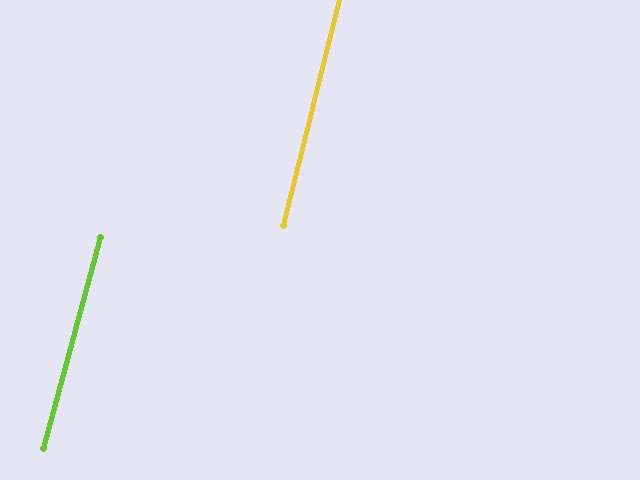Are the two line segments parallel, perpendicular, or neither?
Parallel — their directions differ by only 1.2°.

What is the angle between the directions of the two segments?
Approximately 1 degree.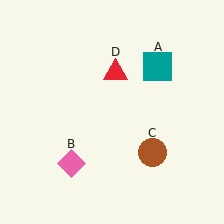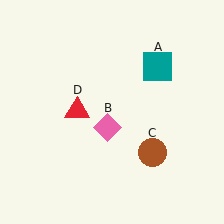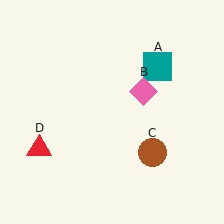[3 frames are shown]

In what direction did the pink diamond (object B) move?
The pink diamond (object B) moved up and to the right.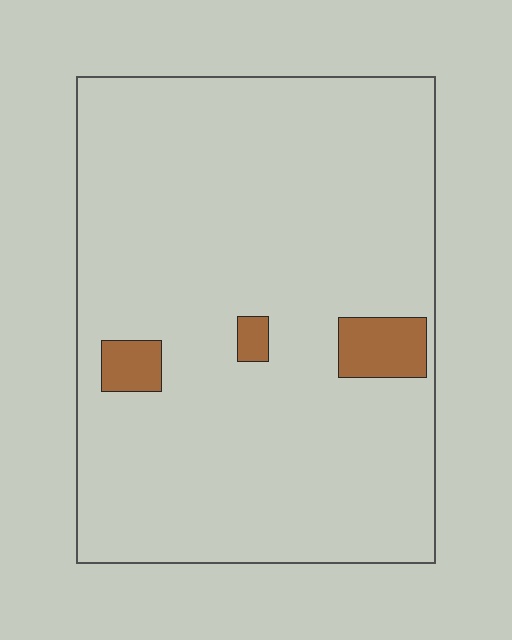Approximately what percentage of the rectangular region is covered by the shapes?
Approximately 5%.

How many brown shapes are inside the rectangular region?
3.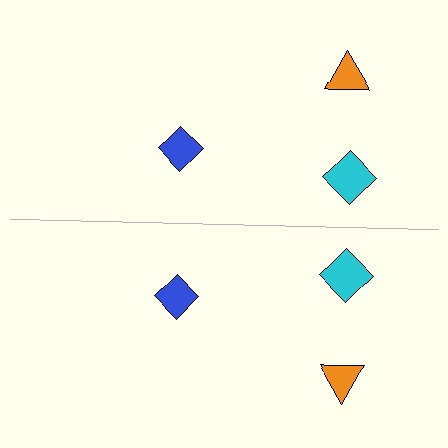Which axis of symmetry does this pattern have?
The pattern has a horizontal axis of symmetry running through the center of the image.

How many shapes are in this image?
There are 6 shapes in this image.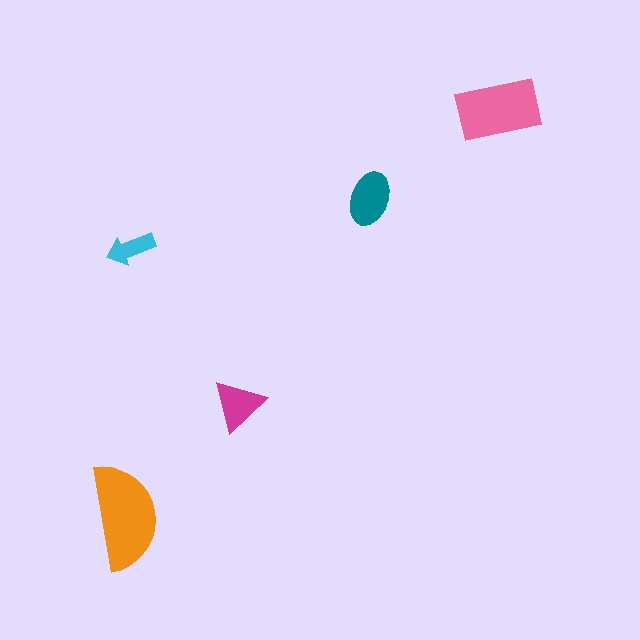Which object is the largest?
The orange semicircle.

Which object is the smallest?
The cyan arrow.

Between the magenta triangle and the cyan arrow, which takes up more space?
The magenta triangle.